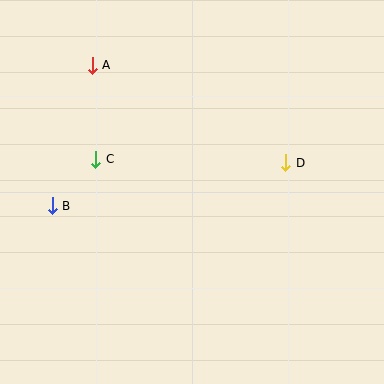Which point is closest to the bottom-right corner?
Point D is closest to the bottom-right corner.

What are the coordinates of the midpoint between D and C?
The midpoint between D and C is at (191, 161).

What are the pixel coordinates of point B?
Point B is at (52, 206).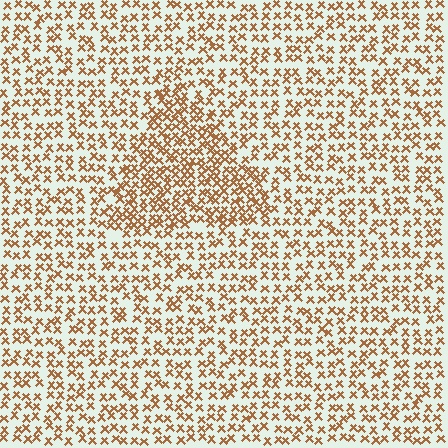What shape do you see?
I see a triangle.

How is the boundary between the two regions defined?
The boundary is defined by a change in element density (approximately 1.8x ratio). All elements are the same color, size, and shape.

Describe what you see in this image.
The image contains small brown elements arranged at two different densities. A triangle-shaped region is visible where the elements are more densely packed than the surrounding area.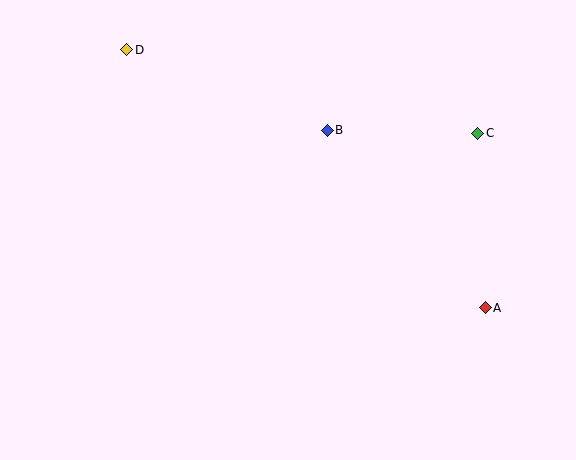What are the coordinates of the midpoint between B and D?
The midpoint between B and D is at (227, 90).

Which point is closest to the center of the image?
Point B at (327, 130) is closest to the center.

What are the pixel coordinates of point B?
Point B is at (327, 130).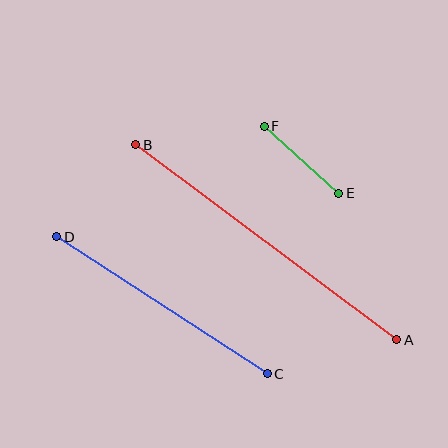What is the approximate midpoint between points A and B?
The midpoint is at approximately (266, 242) pixels.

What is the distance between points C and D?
The distance is approximately 251 pixels.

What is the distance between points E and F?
The distance is approximately 100 pixels.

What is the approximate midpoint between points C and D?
The midpoint is at approximately (162, 305) pixels.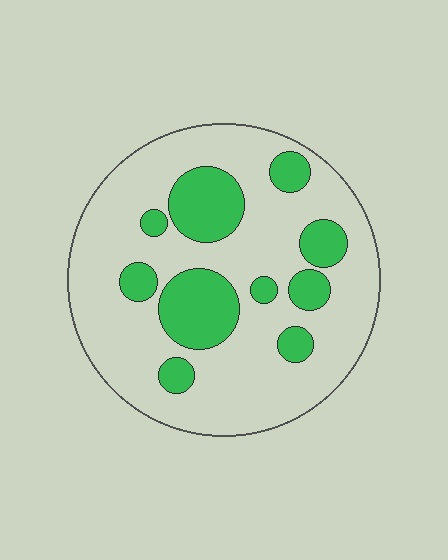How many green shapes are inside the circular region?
10.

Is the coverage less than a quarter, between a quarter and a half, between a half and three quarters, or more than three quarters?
Less than a quarter.